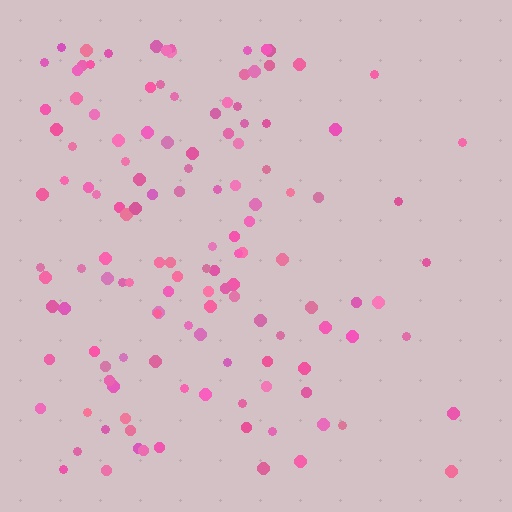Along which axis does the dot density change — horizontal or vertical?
Horizontal.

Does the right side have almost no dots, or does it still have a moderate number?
Still a moderate number, just noticeably fewer than the left.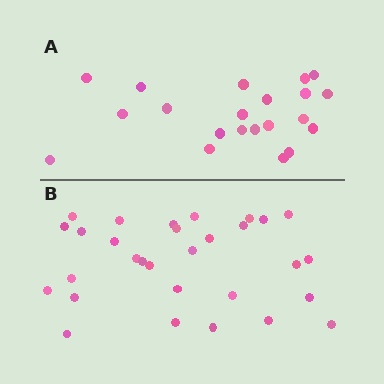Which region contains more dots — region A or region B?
Region B (the bottom region) has more dots.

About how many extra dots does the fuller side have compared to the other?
Region B has roughly 8 or so more dots than region A.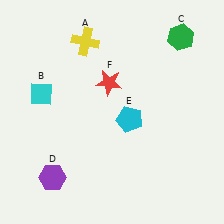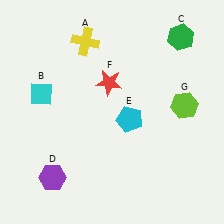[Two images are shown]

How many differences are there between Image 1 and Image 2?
There is 1 difference between the two images.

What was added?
A lime hexagon (G) was added in Image 2.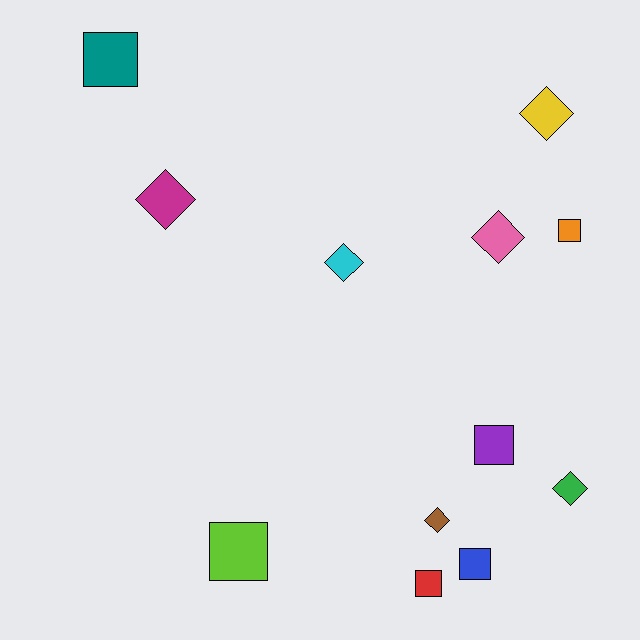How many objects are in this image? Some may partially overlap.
There are 12 objects.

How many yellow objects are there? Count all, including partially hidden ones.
There is 1 yellow object.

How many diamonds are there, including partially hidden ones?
There are 6 diamonds.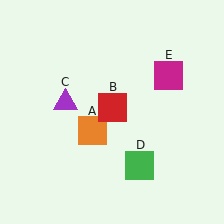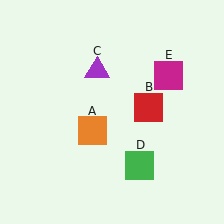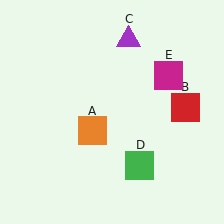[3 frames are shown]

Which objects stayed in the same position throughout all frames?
Orange square (object A) and green square (object D) and magenta square (object E) remained stationary.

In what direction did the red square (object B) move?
The red square (object B) moved right.